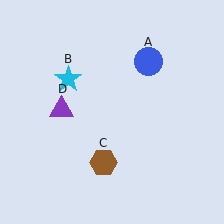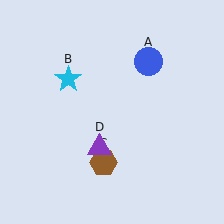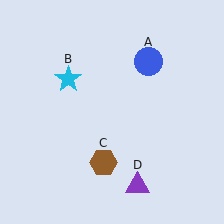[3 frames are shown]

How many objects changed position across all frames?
1 object changed position: purple triangle (object D).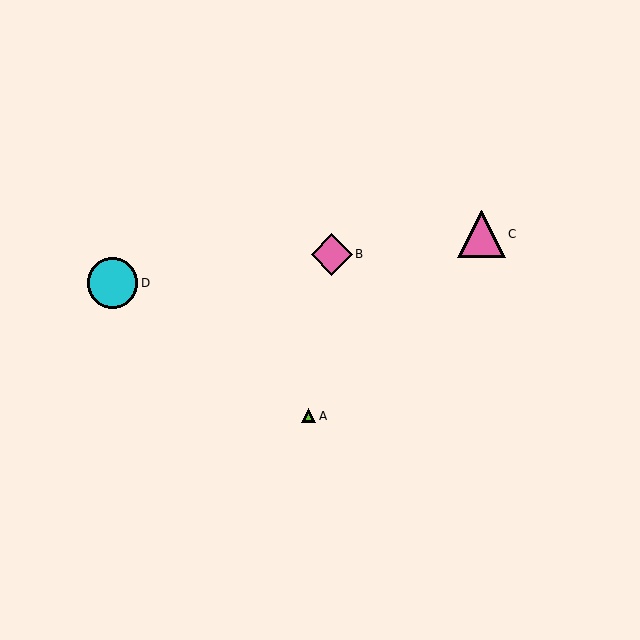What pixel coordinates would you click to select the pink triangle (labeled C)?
Click at (482, 234) to select the pink triangle C.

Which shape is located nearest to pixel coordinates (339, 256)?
The pink diamond (labeled B) at (332, 254) is nearest to that location.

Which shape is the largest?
The cyan circle (labeled D) is the largest.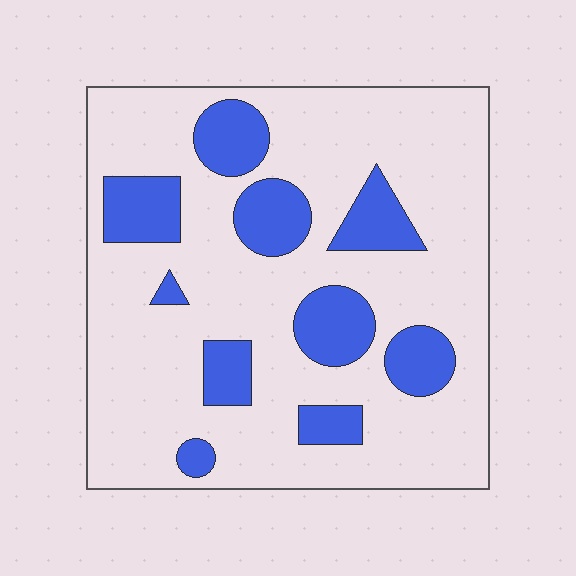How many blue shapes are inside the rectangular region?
10.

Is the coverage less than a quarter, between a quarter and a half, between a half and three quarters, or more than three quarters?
Less than a quarter.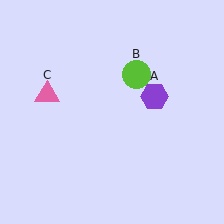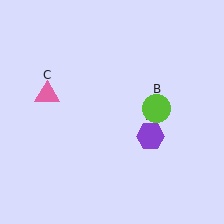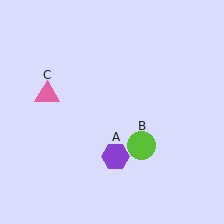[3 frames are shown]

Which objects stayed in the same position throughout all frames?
Pink triangle (object C) remained stationary.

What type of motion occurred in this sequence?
The purple hexagon (object A), lime circle (object B) rotated clockwise around the center of the scene.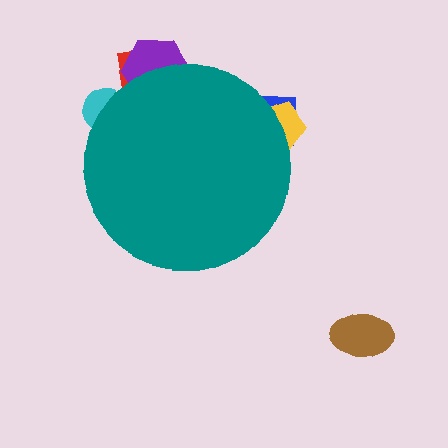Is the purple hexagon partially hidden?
Yes, the purple hexagon is partially hidden behind the teal circle.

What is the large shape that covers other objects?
A teal circle.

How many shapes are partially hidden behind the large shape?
5 shapes are partially hidden.